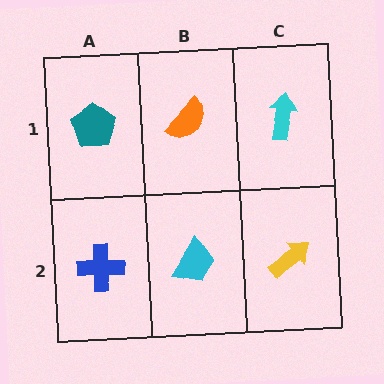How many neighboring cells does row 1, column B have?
3.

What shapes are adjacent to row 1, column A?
A blue cross (row 2, column A), an orange semicircle (row 1, column B).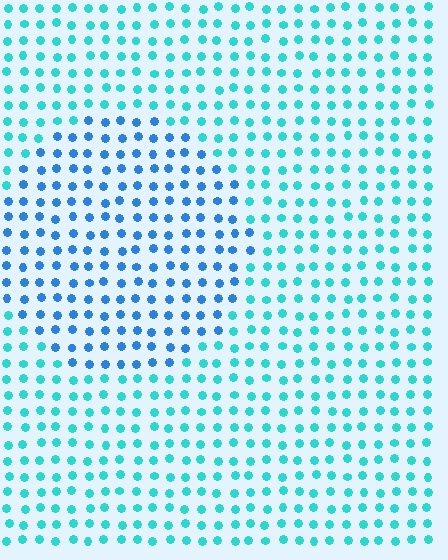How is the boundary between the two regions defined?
The boundary is defined purely by a slight shift in hue (about 33 degrees). Spacing, size, and orientation are identical on both sides.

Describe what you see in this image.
The image is filled with small cyan elements in a uniform arrangement. A circle-shaped region is visible where the elements are tinted to a slightly different hue, forming a subtle color boundary.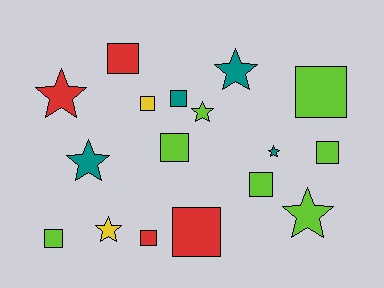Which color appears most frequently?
Lime, with 7 objects.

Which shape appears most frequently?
Square, with 10 objects.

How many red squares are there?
There are 3 red squares.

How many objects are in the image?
There are 17 objects.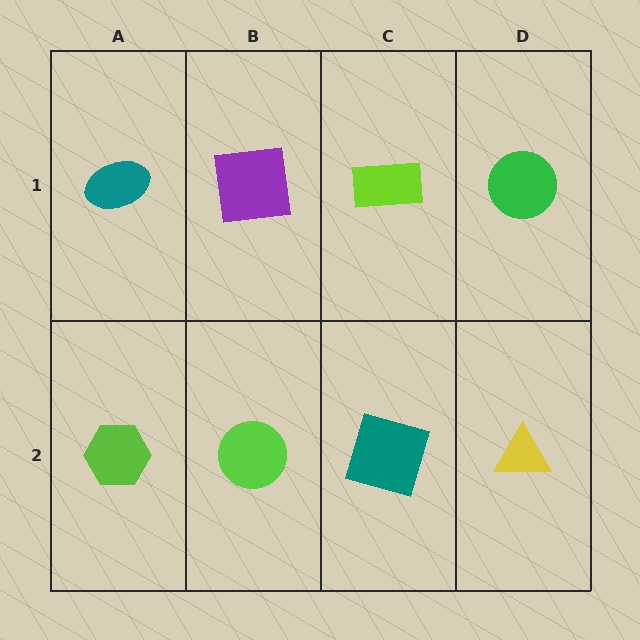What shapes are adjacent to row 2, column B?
A purple square (row 1, column B), a lime hexagon (row 2, column A), a teal square (row 2, column C).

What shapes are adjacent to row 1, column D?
A yellow triangle (row 2, column D), a lime rectangle (row 1, column C).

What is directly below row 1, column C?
A teal square.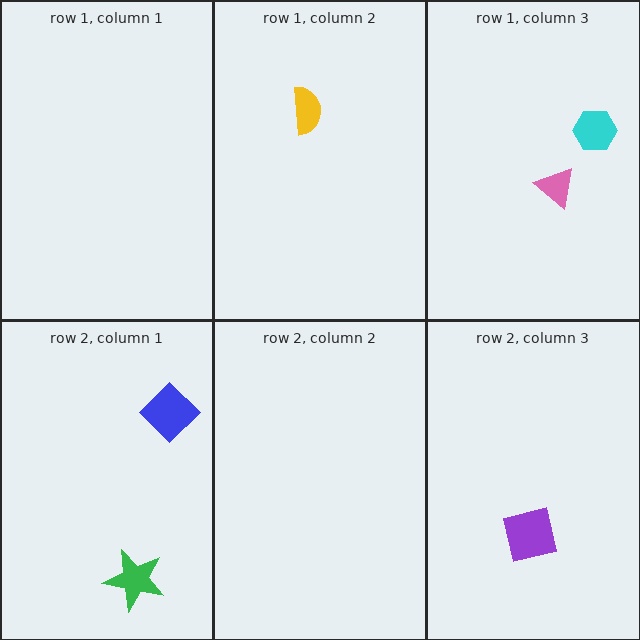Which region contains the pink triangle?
The row 1, column 3 region.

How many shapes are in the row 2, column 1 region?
2.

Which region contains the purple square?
The row 2, column 3 region.